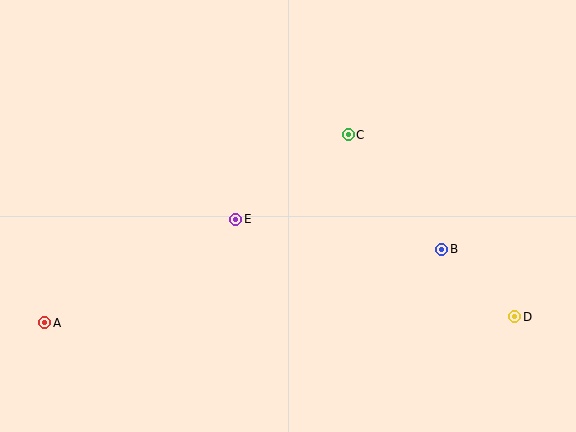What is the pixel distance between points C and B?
The distance between C and B is 148 pixels.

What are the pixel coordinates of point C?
Point C is at (348, 135).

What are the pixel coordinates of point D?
Point D is at (515, 317).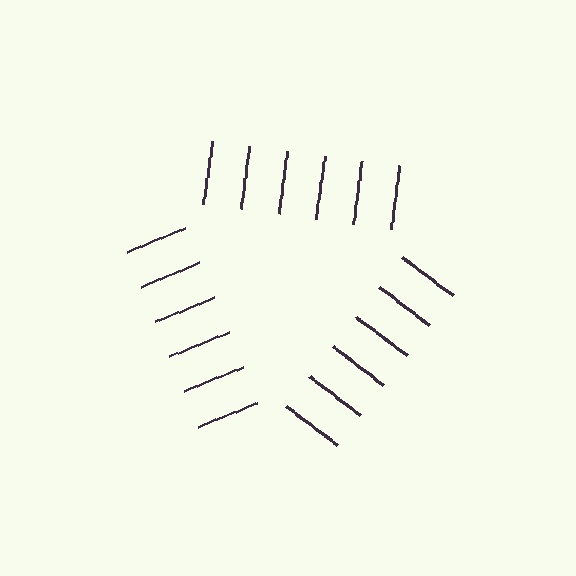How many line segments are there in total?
18 — 6 along each of the 3 edges.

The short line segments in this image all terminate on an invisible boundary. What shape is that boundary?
An illusory triangle — the line segments terminate on its edges but no continuous stroke is drawn.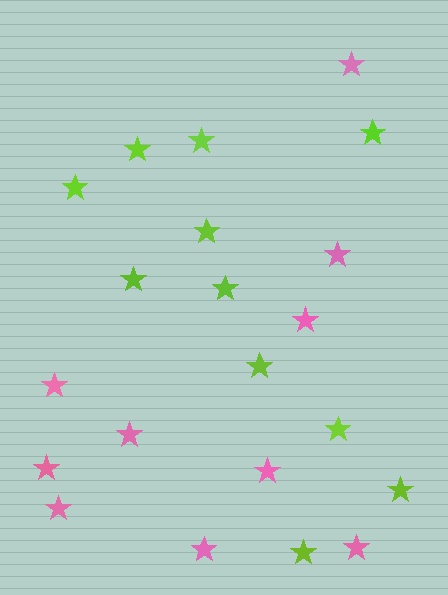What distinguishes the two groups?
There are 2 groups: one group of pink stars (10) and one group of lime stars (11).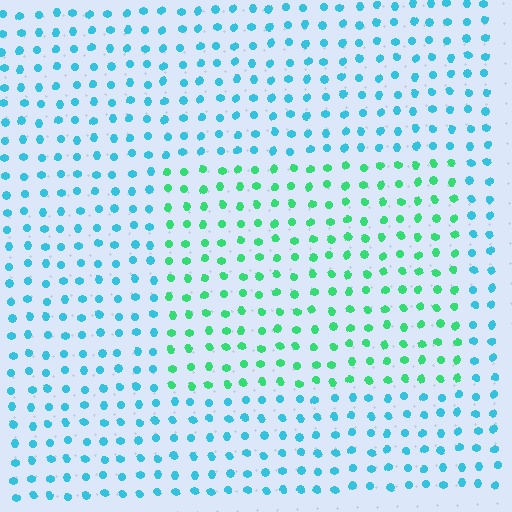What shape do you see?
I see a rectangle.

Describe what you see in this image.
The image is filled with small cyan elements in a uniform arrangement. A rectangle-shaped region is visible where the elements are tinted to a slightly different hue, forming a subtle color boundary.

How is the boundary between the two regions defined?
The boundary is defined purely by a slight shift in hue (about 47 degrees). Spacing, size, and orientation are identical on both sides.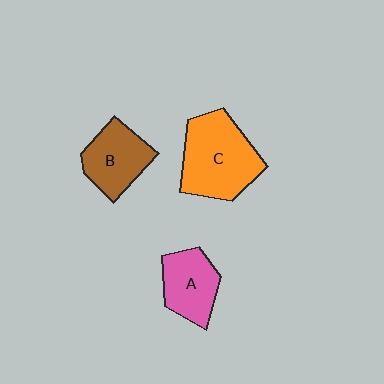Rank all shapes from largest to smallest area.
From largest to smallest: C (orange), B (brown), A (pink).